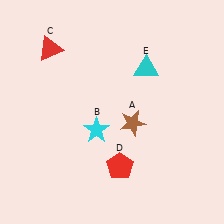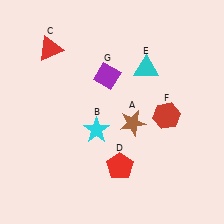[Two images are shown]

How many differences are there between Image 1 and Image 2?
There are 2 differences between the two images.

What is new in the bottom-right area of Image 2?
A red hexagon (F) was added in the bottom-right area of Image 2.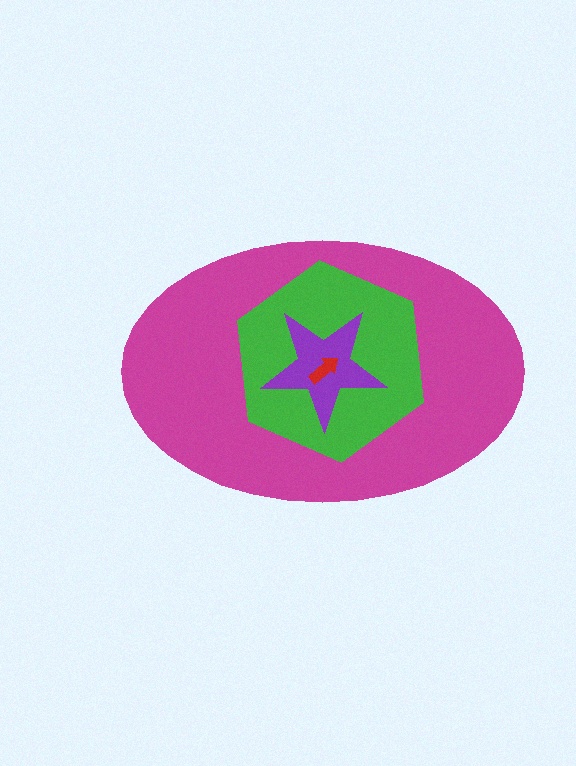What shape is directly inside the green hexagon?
The purple star.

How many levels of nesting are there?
4.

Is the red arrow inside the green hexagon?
Yes.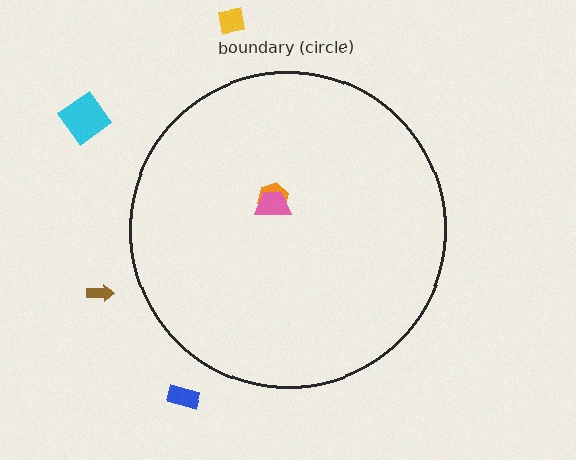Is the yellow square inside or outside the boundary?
Outside.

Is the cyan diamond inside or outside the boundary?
Outside.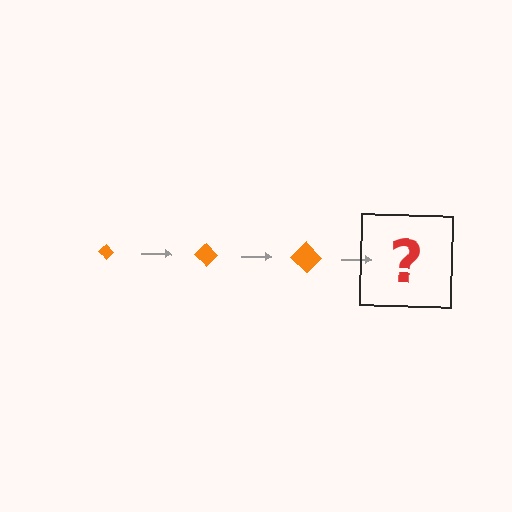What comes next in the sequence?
The next element should be an orange diamond, larger than the previous one.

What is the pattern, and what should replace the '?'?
The pattern is that the diamond gets progressively larger each step. The '?' should be an orange diamond, larger than the previous one.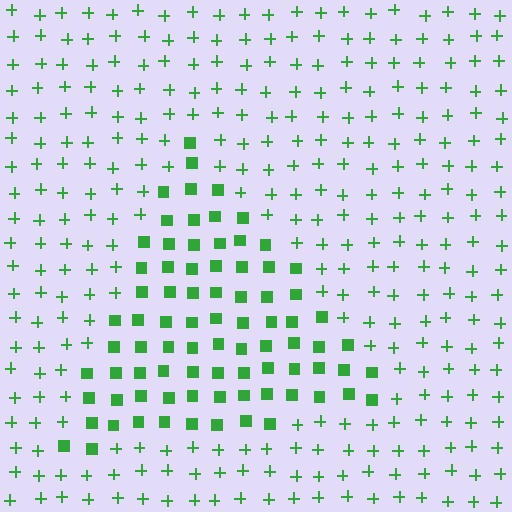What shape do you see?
I see a triangle.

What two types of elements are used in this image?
The image uses squares inside the triangle region and plus signs outside it.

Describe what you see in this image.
The image is filled with small green elements arranged in a uniform grid. A triangle-shaped region contains squares, while the surrounding area contains plus signs. The boundary is defined purely by the change in element shape.